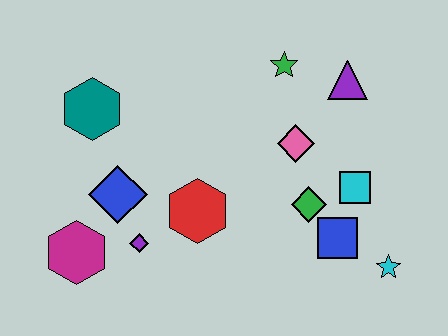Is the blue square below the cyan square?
Yes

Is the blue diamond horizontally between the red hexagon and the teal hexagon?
Yes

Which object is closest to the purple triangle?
The green star is closest to the purple triangle.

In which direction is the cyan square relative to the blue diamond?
The cyan square is to the right of the blue diamond.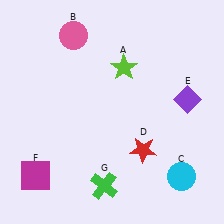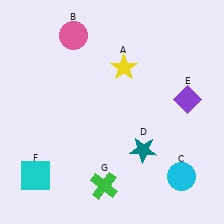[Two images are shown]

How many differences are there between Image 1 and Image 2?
There are 3 differences between the two images.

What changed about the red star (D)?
In Image 1, D is red. In Image 2, it changed to teal.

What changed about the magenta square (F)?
In Image 1, F is magenta. In Image 2, it changed to cyan.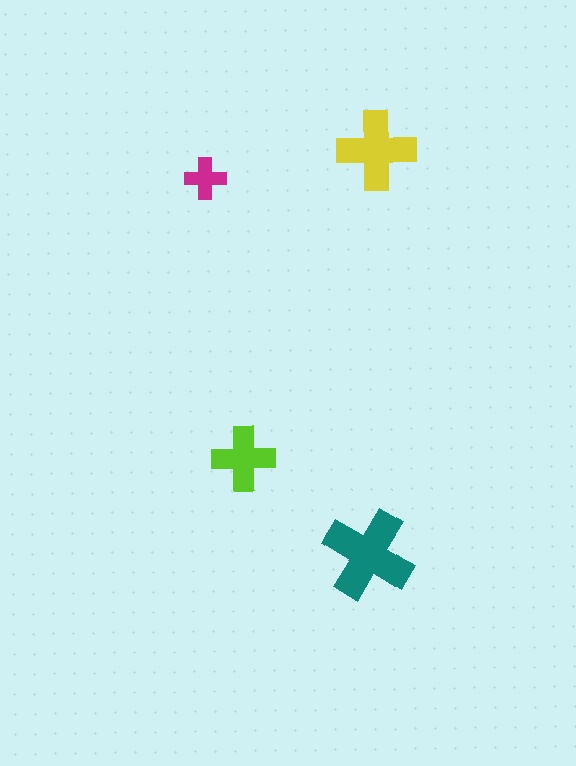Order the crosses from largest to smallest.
the teal one, the yellow one, the lime one, the magenta one.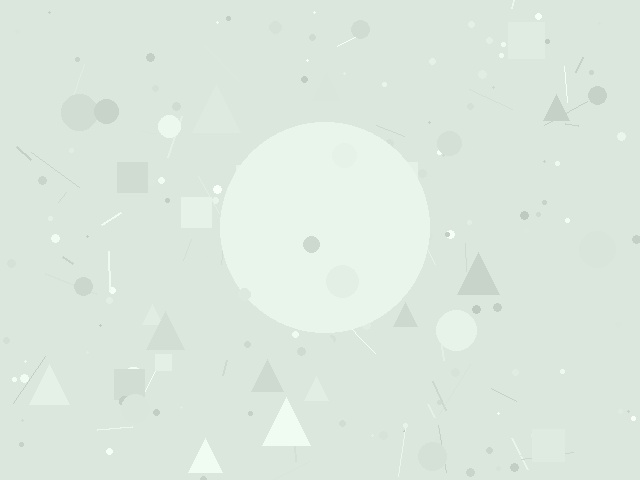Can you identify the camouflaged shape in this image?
The camouflaged shape is a circle.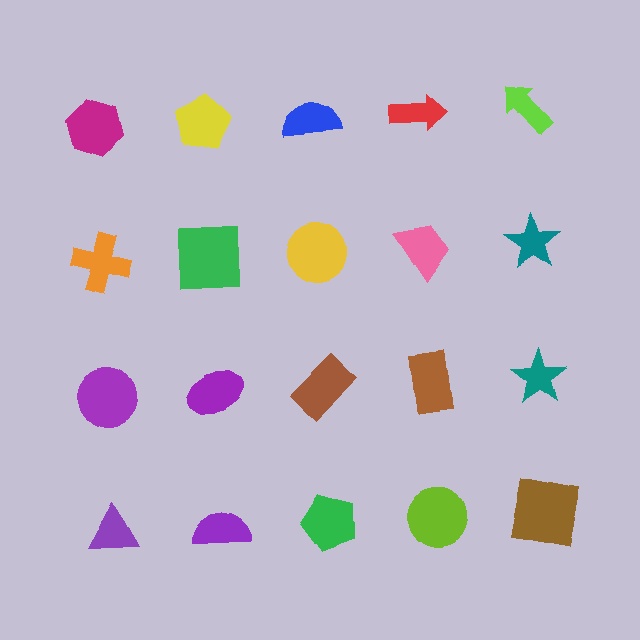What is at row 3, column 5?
A teal star.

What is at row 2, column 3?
A yellow circle.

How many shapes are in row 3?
5 shapes.